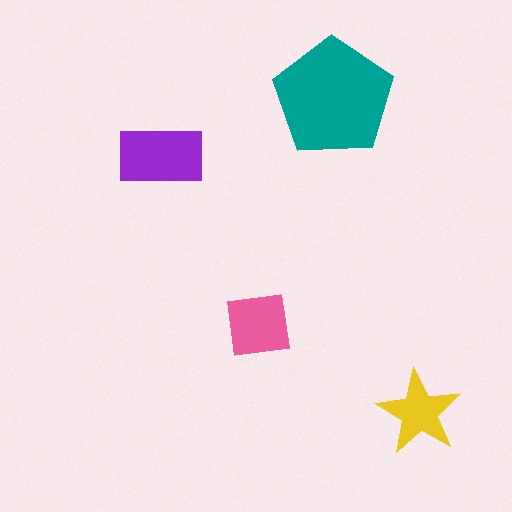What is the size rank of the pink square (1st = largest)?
3rd.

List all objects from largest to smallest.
The teal pentagon, the purple rectangle, the pink square, the yellow star.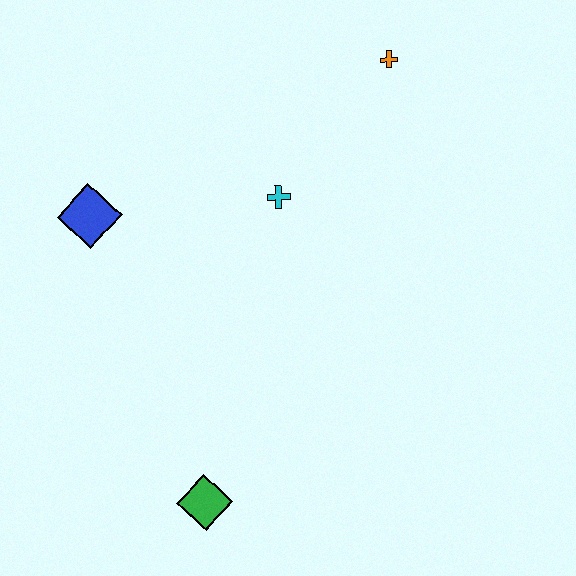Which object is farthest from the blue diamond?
The orange cross is farthest from the blue diamond.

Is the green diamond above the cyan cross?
No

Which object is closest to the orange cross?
The cyan cross is closest to the orange cross.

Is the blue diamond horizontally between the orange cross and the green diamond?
No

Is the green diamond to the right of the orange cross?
No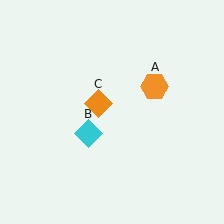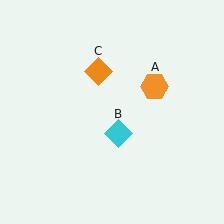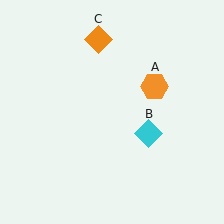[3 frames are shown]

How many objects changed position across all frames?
2 objects changed position: cyan diamond (object B), orange diamond (object C).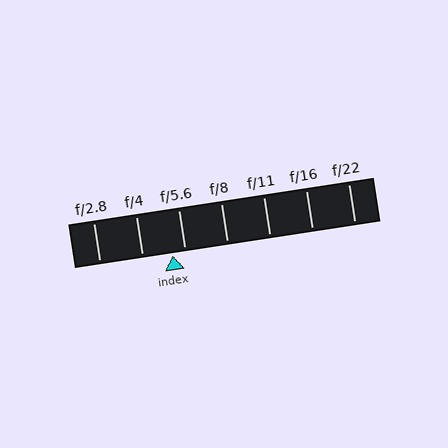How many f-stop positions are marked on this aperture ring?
There are 7 f-stop positions marked.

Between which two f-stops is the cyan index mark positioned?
The index mark is between f/4 and f/5.6.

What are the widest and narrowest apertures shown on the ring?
The widest aperture shown is f/2.8 and the narrowest is f/22.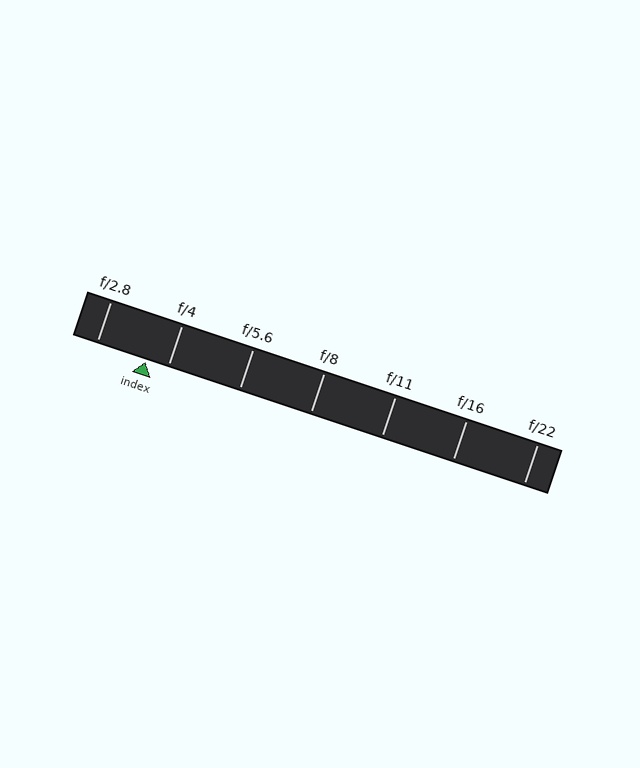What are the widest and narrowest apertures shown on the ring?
The widest aperture shown is f/2.8 and the narrowest is f/22.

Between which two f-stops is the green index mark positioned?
The index mark is between f/2.8 and f/4.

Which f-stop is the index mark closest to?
The index mark is closest to f/4.